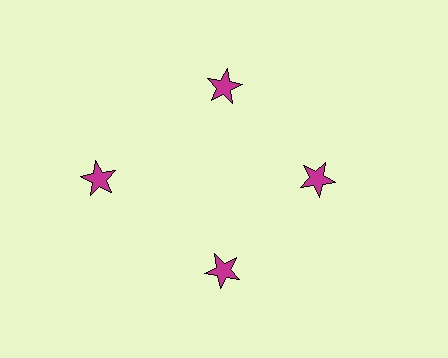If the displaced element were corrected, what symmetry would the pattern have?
It would have 4-fold rotational symmetry — the pattern would map onto itself every 90 degrees.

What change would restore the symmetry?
The symmetry would be restored by moving it inward, back onto the ring so that all 4 stars sit at equal angles and equal distance from the center.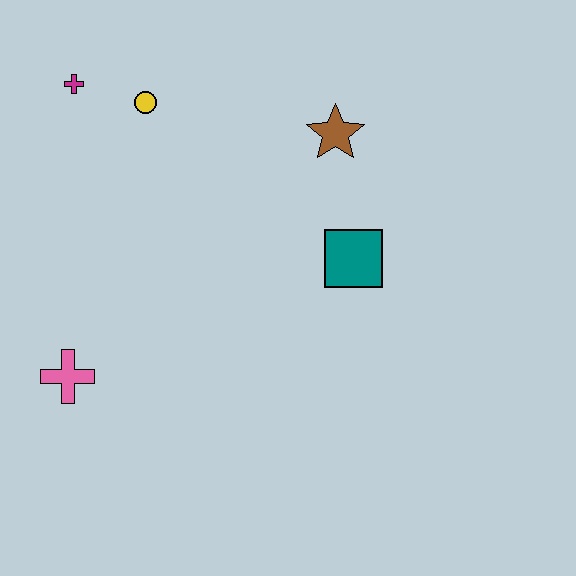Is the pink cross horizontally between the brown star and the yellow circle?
No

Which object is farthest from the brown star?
The pink cross is farthest from the brown star.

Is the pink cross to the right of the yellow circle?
No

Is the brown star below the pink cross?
No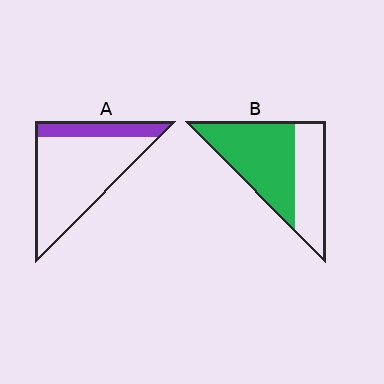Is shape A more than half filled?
No.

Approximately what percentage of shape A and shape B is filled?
A is approximately 20% and B is approximately 60%.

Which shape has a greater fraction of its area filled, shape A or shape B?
Shape B.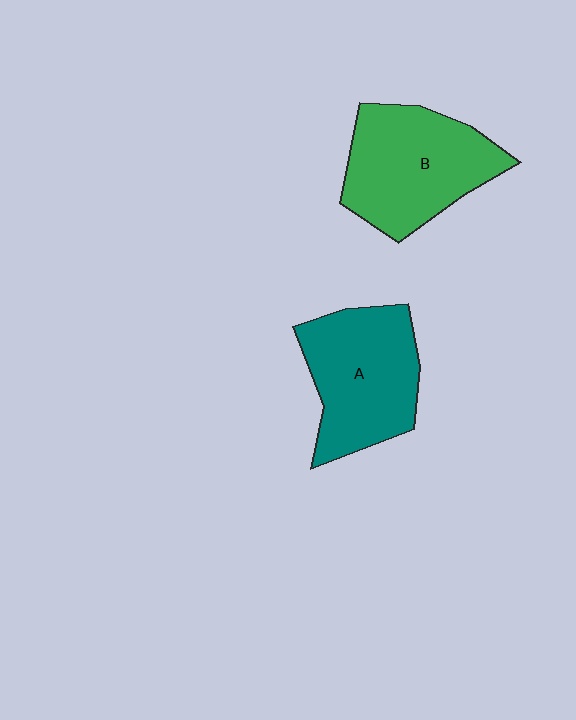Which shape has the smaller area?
Shape A (teal).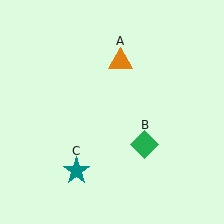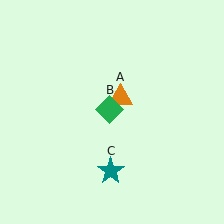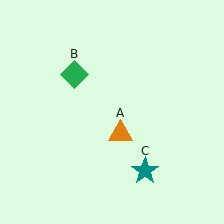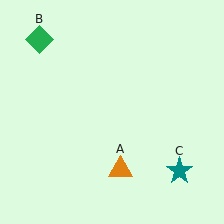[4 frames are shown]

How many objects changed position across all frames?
3 objects changed position: orange triangle (object A), green diamond (object B), teal star (object C).